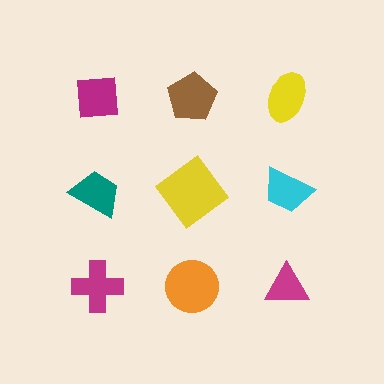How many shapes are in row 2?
3 shapes.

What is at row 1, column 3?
A yellow ellipse.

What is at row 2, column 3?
A cyan trapezoid.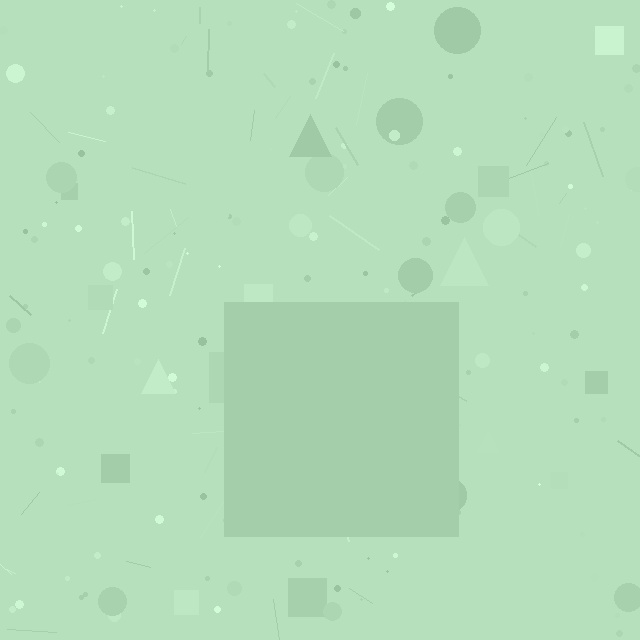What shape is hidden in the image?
A square is hidden in the image.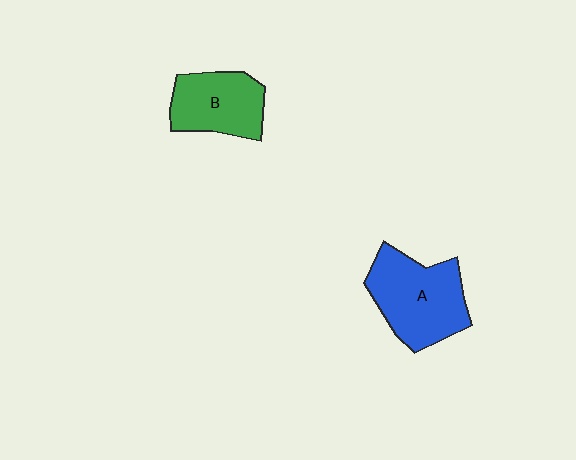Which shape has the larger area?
Shape A (blue).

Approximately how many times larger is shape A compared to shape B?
Approximately 1.3 times.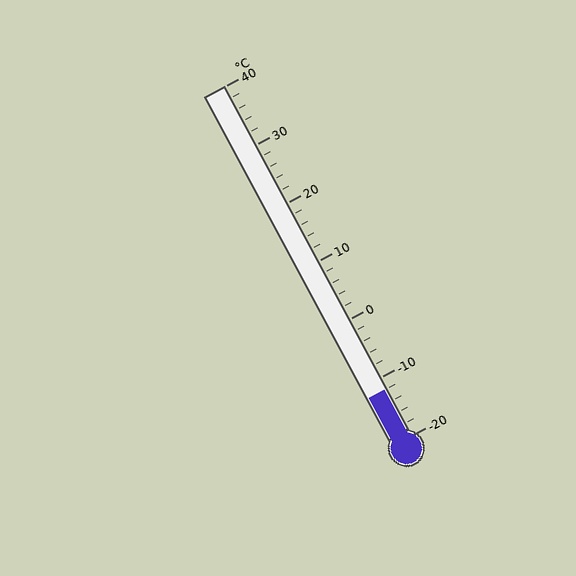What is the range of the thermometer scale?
The thermometer scale ranges from -20°C to 40°C.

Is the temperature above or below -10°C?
The temperature is below -10°C.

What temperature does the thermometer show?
The thermometer shows approximately -12°C.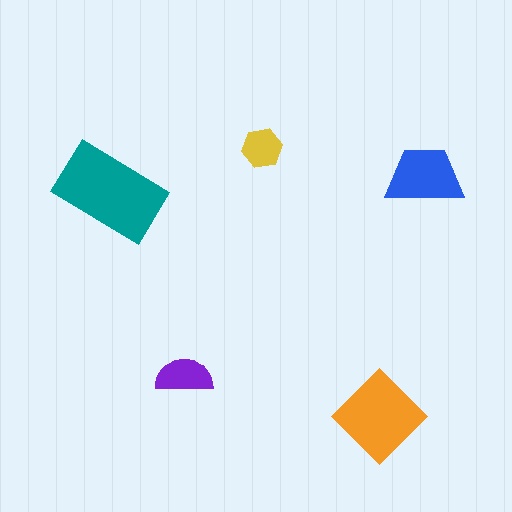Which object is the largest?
The teal rectangle.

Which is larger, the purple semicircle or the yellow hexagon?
The purple semicircle.